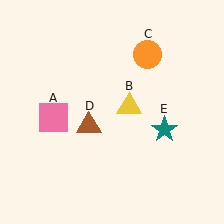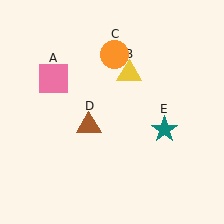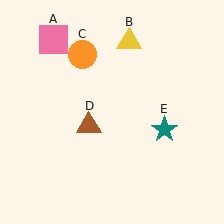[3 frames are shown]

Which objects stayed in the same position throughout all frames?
Brown triangle (object D) and teal star (object E) remained stationary.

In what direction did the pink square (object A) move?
The pink square (object A) moved up.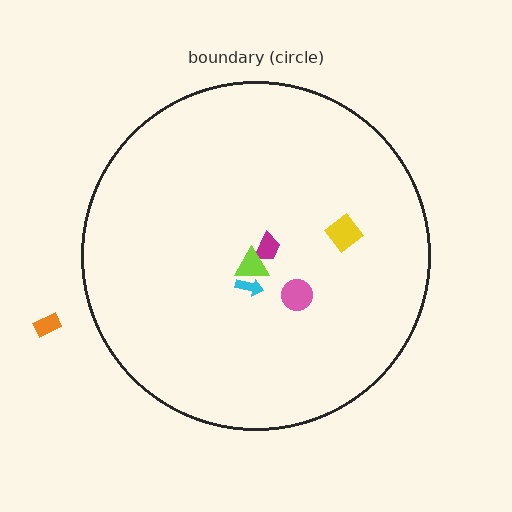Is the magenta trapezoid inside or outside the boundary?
Inside.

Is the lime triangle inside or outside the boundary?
Inside.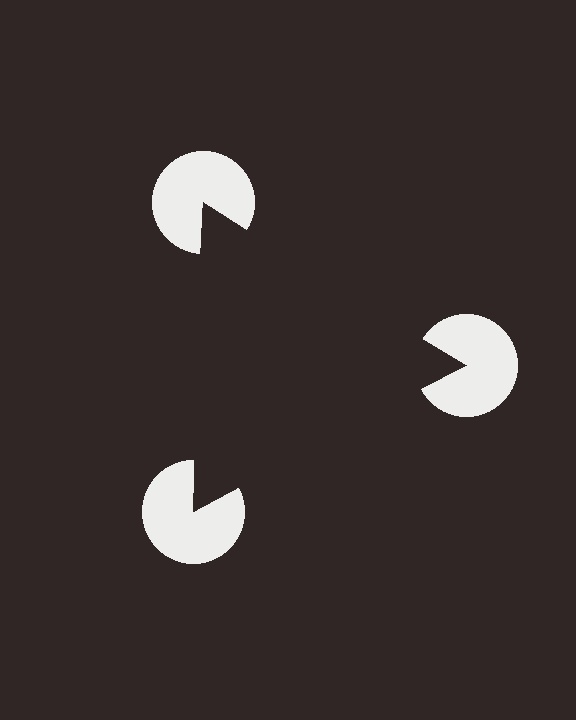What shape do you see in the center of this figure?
An illusory triangle — its edges are inferred from the aligned wedge cuts in the pac-man discs, not physically drawn.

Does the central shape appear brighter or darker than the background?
It typically appears slightly darker than the background, even though no actual brightness change is drawn.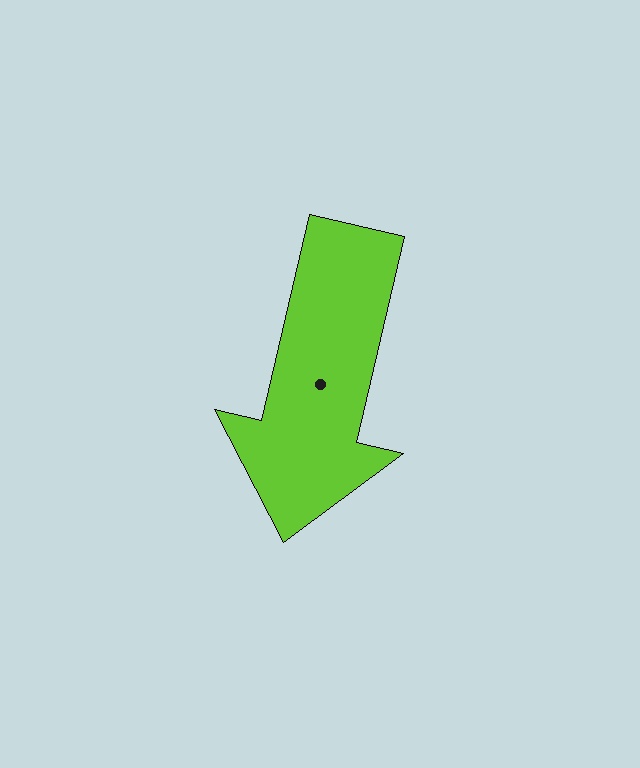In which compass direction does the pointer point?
South.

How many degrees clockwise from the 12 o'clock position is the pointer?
Approximately 193 degrees.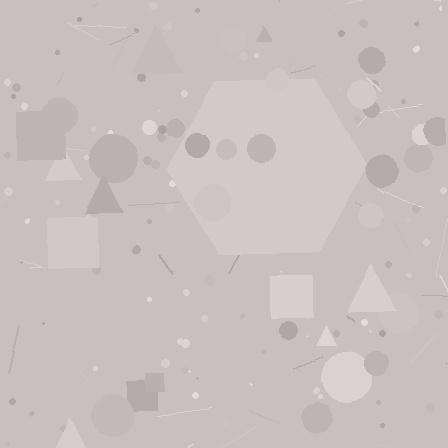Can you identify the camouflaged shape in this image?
The camouflaged shape is a hexagon.